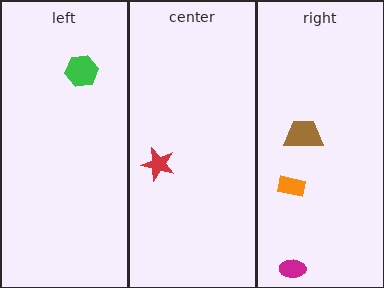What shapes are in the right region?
The orange rectangle, the magenta ellipse, the brown trapezoid.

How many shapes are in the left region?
1.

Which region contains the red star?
The center region.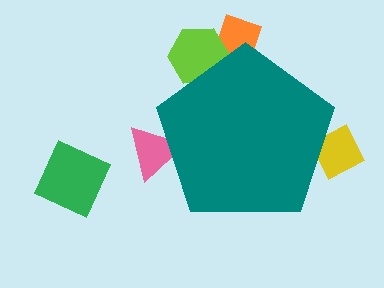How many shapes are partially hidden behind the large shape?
4 shapes are partially hidden.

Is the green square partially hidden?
No, the green square is fully visible.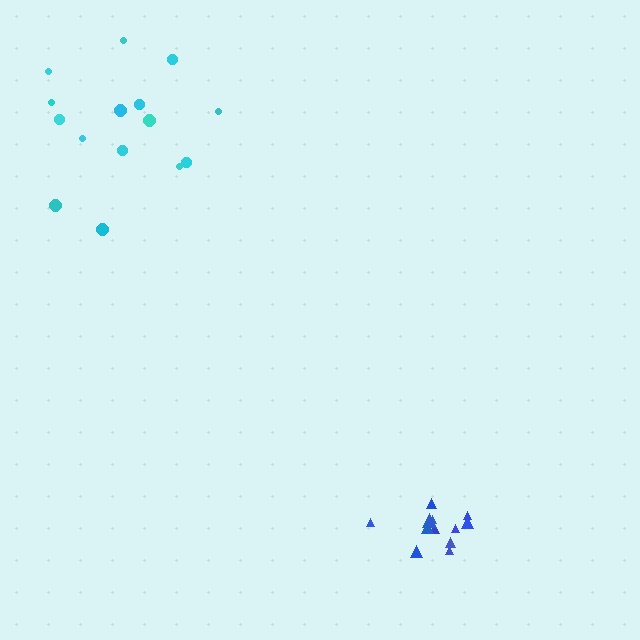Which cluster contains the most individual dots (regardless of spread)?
Cyan (15).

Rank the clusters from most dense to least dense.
blue, cyan.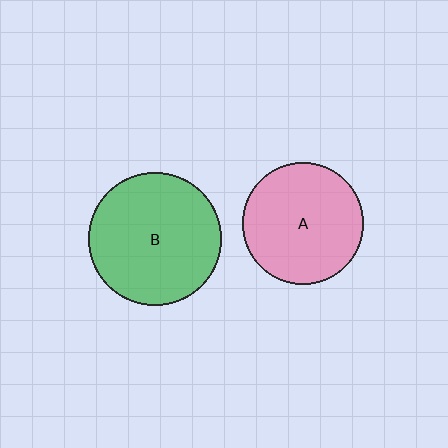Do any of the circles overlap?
No, none of the circles overlap.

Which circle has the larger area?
Circle B (green).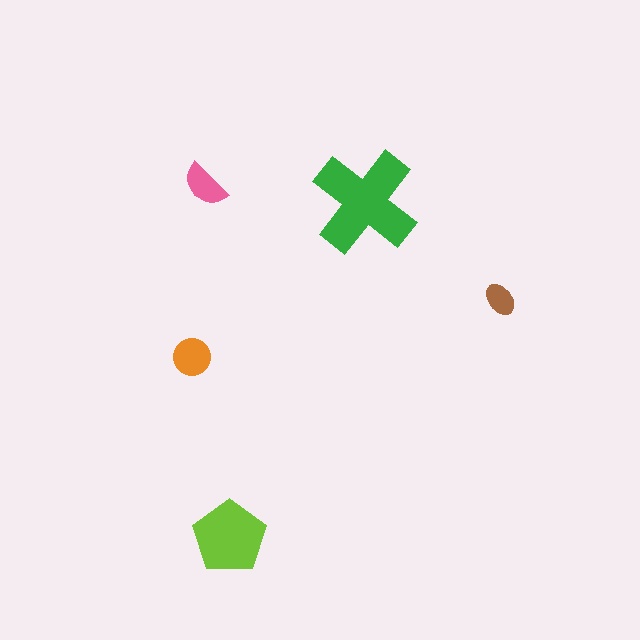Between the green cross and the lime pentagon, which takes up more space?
The green cross.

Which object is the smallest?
The brown ellipse.